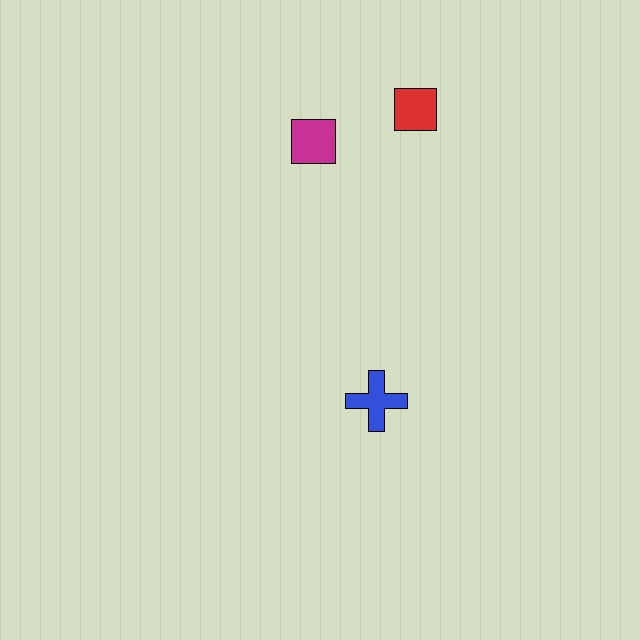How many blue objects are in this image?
There is 1 blue object.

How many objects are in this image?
There are 3 objects.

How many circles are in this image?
There are no circles.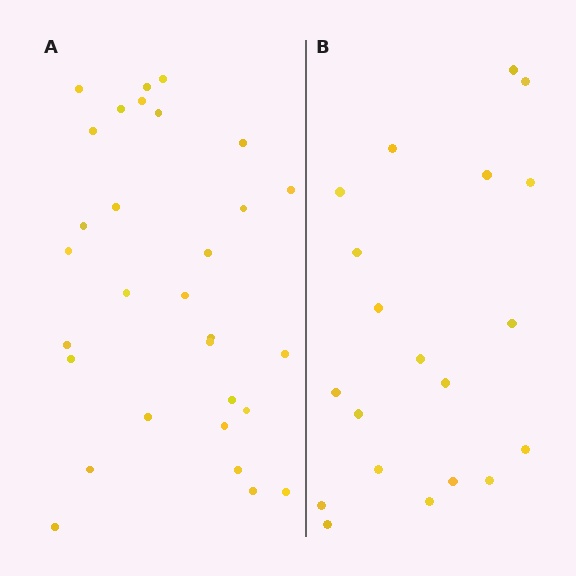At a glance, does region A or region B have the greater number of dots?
Region A (the left region) has more dots.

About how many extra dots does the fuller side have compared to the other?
Region A has roughly 10 or so more dots than region B.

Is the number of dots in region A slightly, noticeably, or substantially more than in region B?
Region A has substantially more. The ratio is roughly 1.5 to 1.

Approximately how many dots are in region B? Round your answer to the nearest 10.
About 20 dots.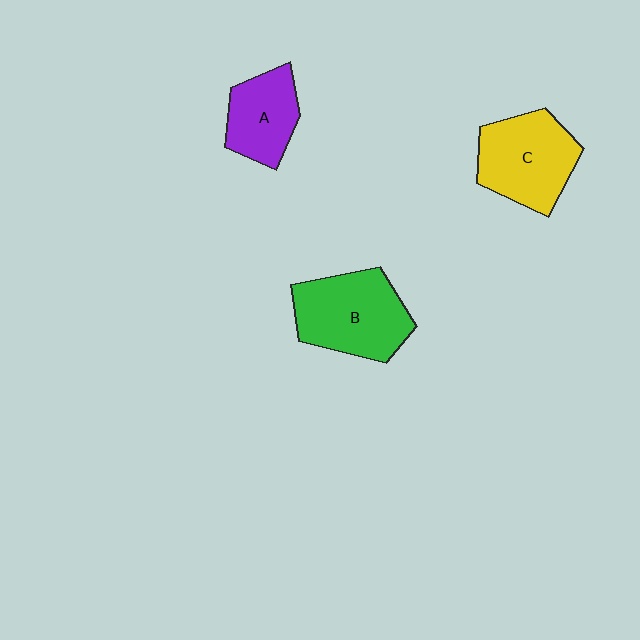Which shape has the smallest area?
Shape A (purple).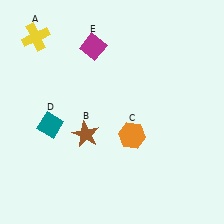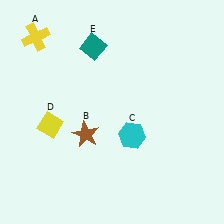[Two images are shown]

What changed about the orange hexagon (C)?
In Image 1, C is orange. In Image 2, it changed to cyan.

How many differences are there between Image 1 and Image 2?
There are 3 differences between the two images.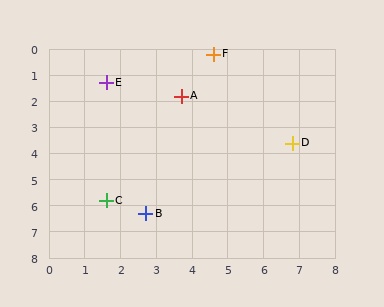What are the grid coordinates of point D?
Point D is at approximately (6.8, 3.6).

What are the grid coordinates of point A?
Point A is at approximately (3.7, 1.8).